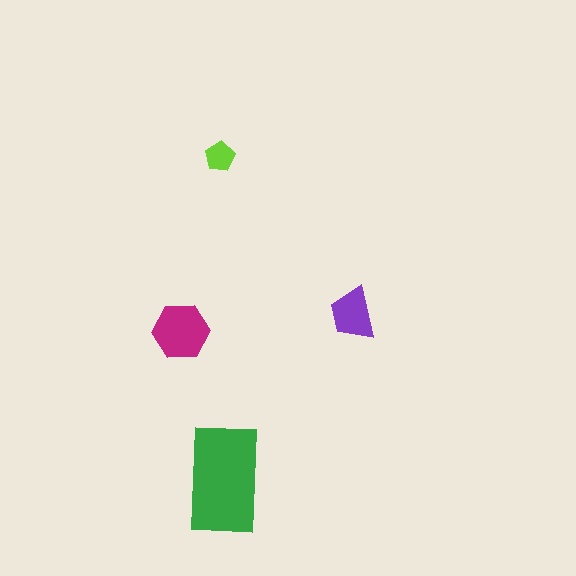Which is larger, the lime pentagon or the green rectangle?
The green rectangle.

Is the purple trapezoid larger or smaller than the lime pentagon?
Larger.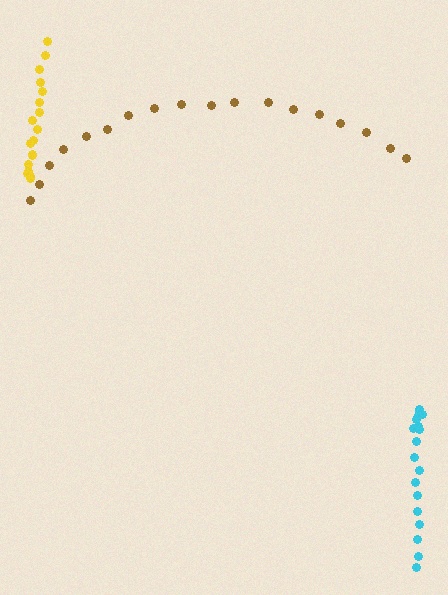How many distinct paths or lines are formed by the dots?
There are 3 distinct paths.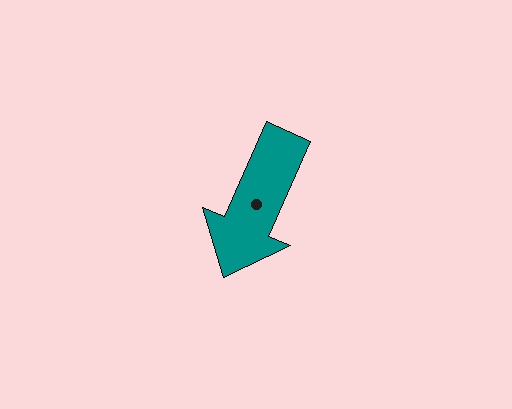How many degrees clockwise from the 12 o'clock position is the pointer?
Approximately 204 degrees.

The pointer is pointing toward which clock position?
Roughly 7 o'clock.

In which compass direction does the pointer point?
Southwest.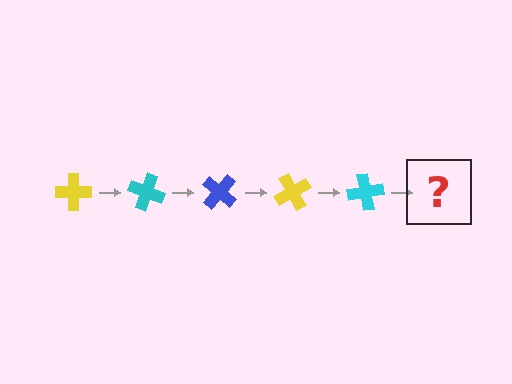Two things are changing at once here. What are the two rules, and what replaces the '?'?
The two rules are that it rotates 20 degrees each step and the color cycles through yellow, cyan, and blue. The '?' should be a blue cross, rotated 100 degrees from the start.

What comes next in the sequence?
The next element should be a blue cross, rotated 100 degrees from the start.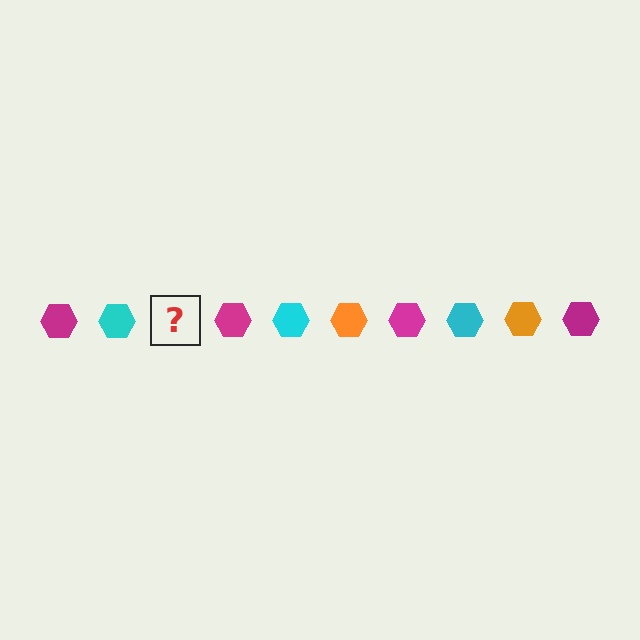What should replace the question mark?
The question mark should be replaced with an orange hexagon.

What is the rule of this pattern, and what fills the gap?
The rule is that the pattern cycles through magenta, cyan, orange hexagons. The gap should be filled with an orange hexagon.